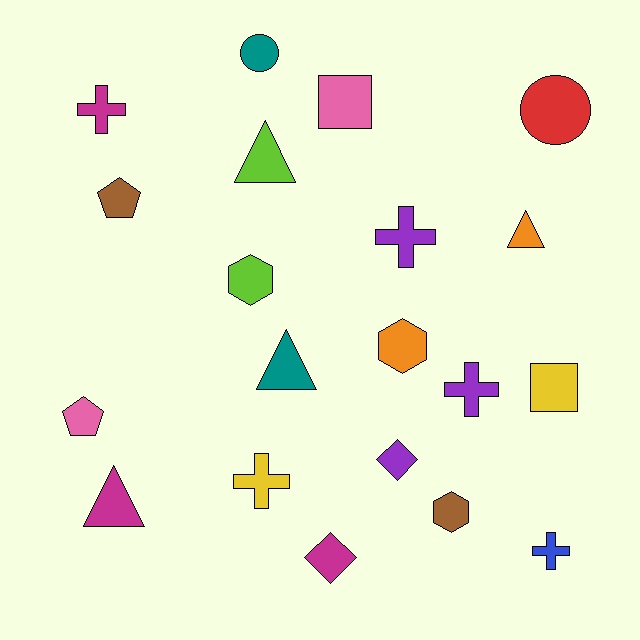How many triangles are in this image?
There are 4 triangles.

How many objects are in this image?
There are 20 objects.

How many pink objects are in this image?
There are 2 pink objects.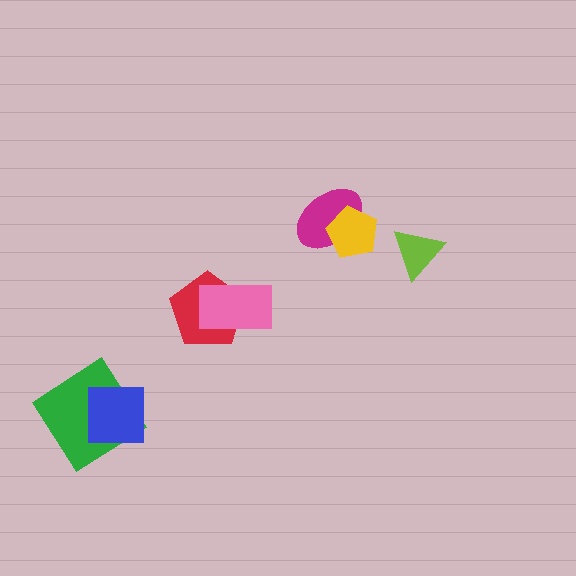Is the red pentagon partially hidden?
Yes, it is partially covered by another shape.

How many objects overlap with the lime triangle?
0 objects overlap with the lime triangle.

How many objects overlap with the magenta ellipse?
1 object overlaps with the magenta ellipse.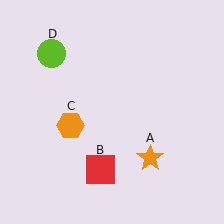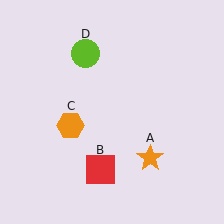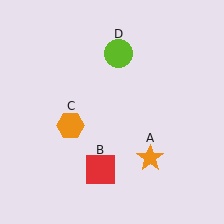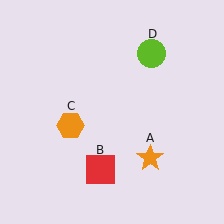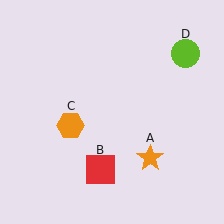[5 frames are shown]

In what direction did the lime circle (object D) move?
The lime circle (object D) moved right.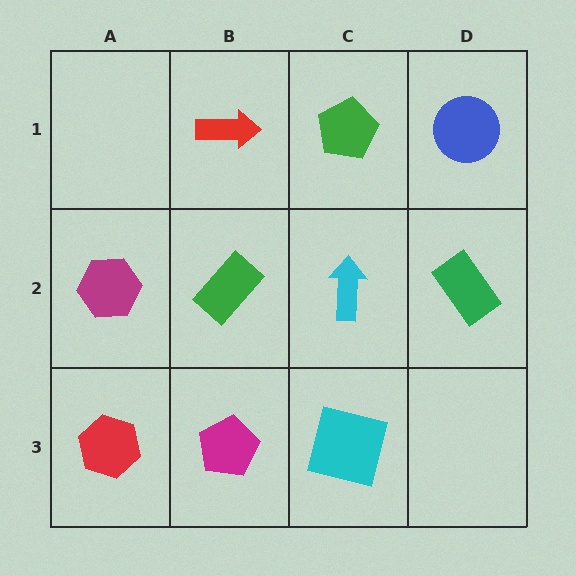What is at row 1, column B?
A red arrow.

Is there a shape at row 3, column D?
No, that cell is empty.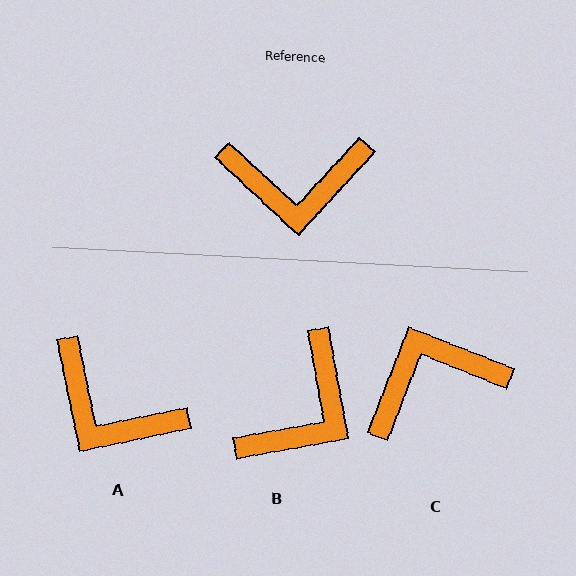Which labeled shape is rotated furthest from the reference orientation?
C, about 158 degrees away.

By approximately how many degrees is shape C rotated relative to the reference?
Approximately 158 degrees clockwise.